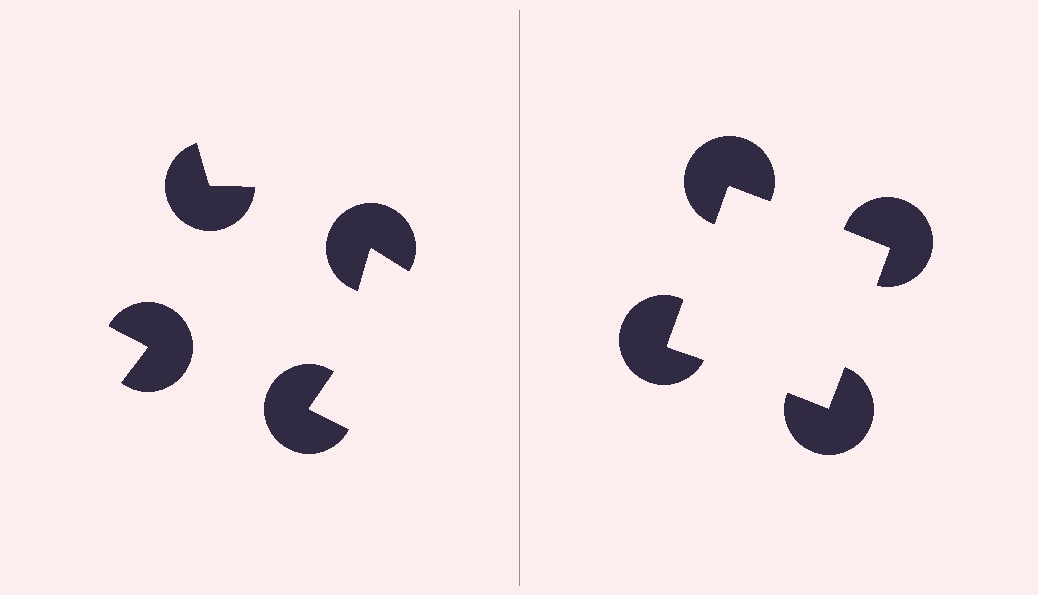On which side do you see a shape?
An illusory square appears on the right side. On the left side the wedge cuts are rotated, so no coherent shape forms.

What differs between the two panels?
The pac-man discs are positioned identically on both sides; only the wedge orientations differ. On the right they align to a square; on the left they are misaligned.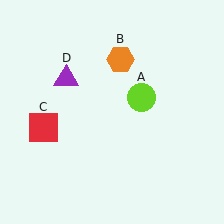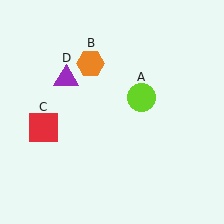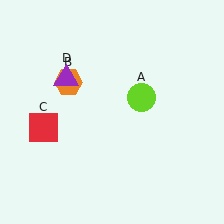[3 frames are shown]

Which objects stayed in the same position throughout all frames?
Lime circle (object A) and red square (object C) and purple triangle (object D) remained stationary.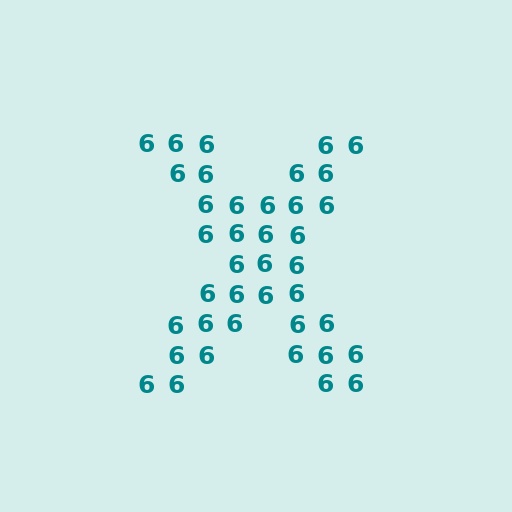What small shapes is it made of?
It is made of small digit 6's.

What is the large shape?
The large shape is the letter X.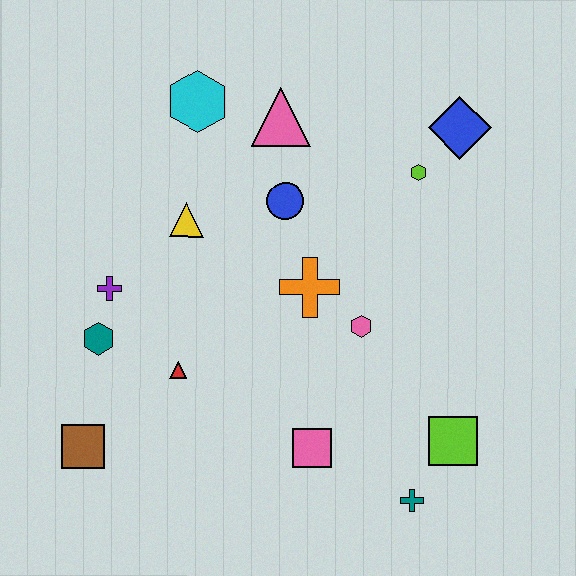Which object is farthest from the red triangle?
The blue diamond is farthest from the red triangle.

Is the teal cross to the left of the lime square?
Yes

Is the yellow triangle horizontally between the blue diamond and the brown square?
Yes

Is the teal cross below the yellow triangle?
Yes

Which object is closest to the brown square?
The teal hexagon is closest to the brown square.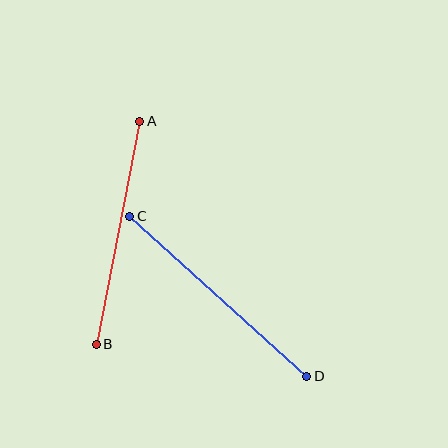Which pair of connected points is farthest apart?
Points C and D are farthest apart.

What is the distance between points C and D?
The distance is approximately 239 pixels.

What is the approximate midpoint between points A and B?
The midpoint is at approximately (118, 233) pixels.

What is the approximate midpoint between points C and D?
The midpoint is at approximately (218, 296) pixels.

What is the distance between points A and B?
The distance is approximately 227 pixels.